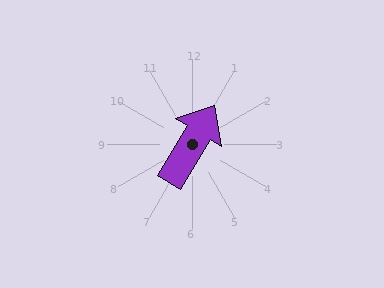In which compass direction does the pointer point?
Northeast.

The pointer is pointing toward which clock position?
Roughly 1 o'clock.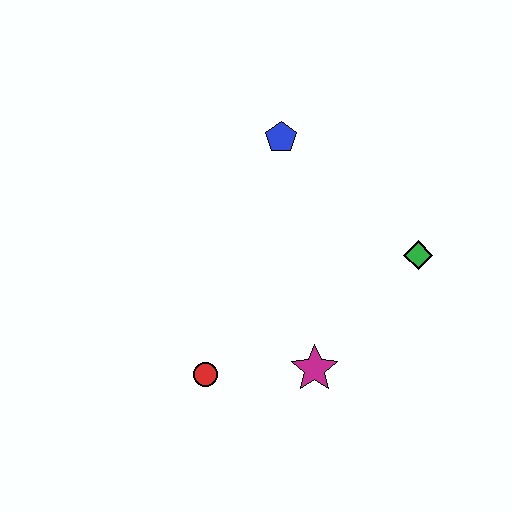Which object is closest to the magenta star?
The red circle is closest to the magenta star.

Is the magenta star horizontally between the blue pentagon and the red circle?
No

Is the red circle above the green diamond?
No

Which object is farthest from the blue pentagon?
The red circle is farthest from the blue pentagon.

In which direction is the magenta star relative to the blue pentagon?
The magenta star is below the blue pentagon.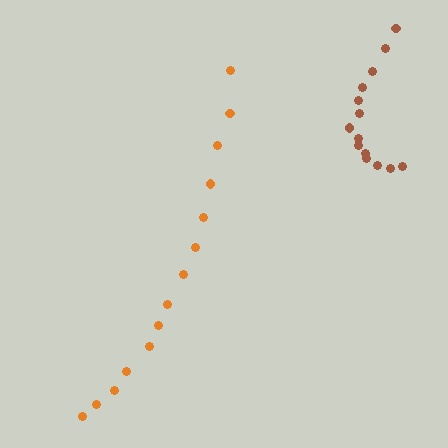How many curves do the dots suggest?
There are 2 distinct paths.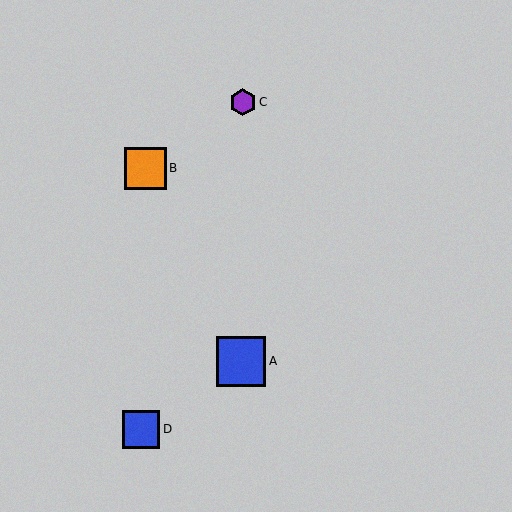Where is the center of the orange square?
The center of the orange square is at (145, 169).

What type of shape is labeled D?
Shape D is a blue square.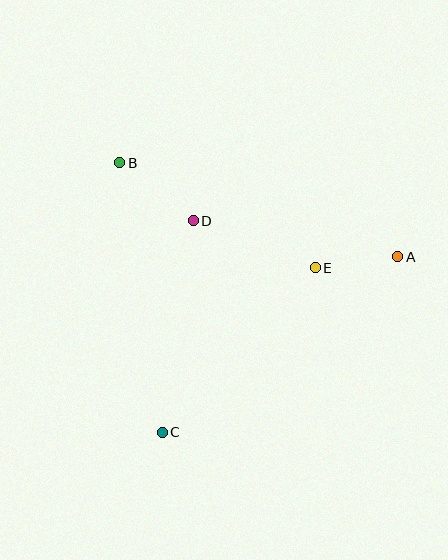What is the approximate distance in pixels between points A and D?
The distance between A and D is approximately 207 pixels.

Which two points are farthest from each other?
Points A and C are farthest from each other.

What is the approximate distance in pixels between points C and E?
The distance between C and E is approximately 225 pixels.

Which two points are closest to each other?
Points A and E are closest to each other.